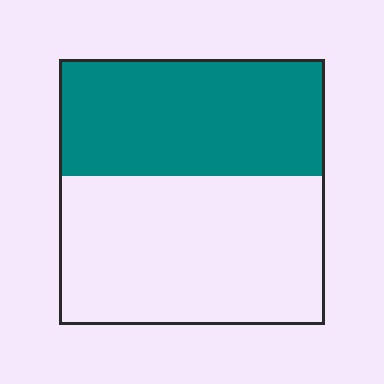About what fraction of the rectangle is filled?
About two fifths (2/5).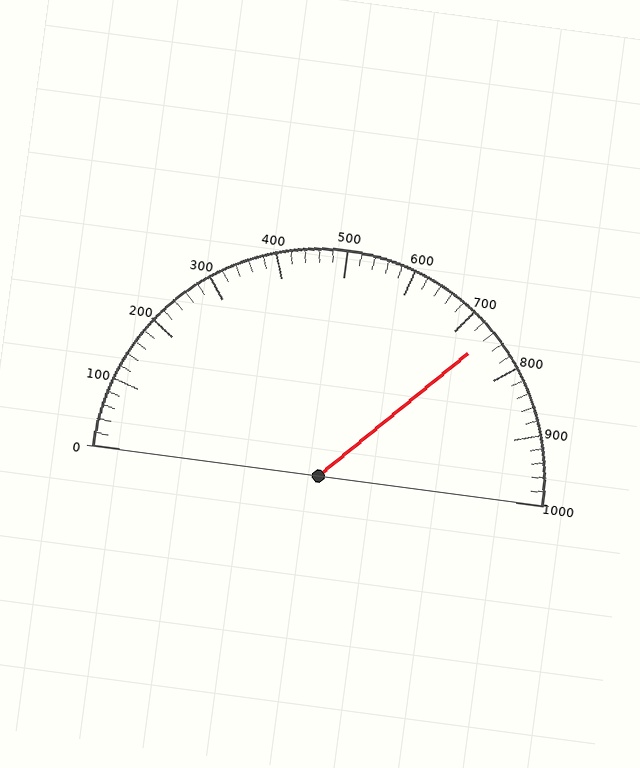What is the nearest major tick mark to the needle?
The nearest major tick mark is 700.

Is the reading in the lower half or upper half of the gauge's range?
The reading is in the upper half of the range (0 to 1000).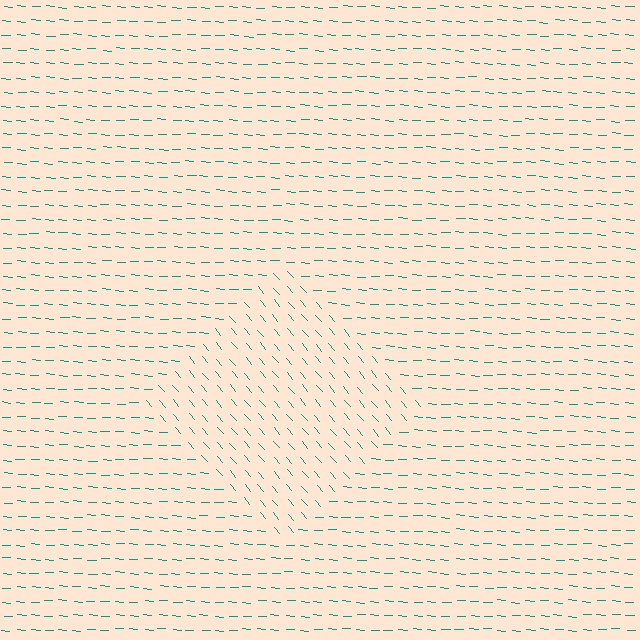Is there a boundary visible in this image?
Yes, there is a texture boundary formed by a change in line orientation.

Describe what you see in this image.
The image is filled with small teal line segments. A diamond region in the image has lines oriented differently from the surrounding lines, creating a visible texture boundary.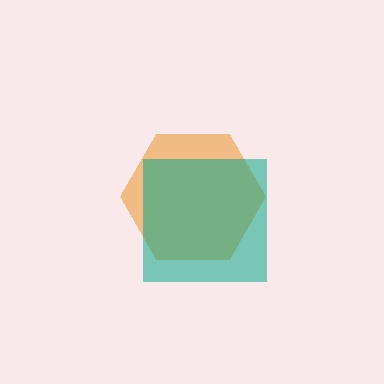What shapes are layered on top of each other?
The layered shapes are: an orange hexagon, a teal square.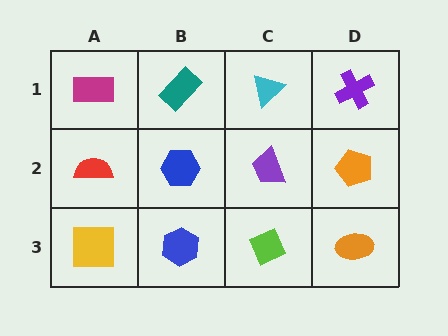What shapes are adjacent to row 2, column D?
A purple cross (row 1, column D), an orange ellipse (row 3, column D), a purple trapezoid (row 2, column C).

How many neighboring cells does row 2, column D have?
3.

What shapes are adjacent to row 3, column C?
A purple trapezoid (row 2, column C), a blue hexagon (row 3, column B), an orange ellipse (row 3, column D).